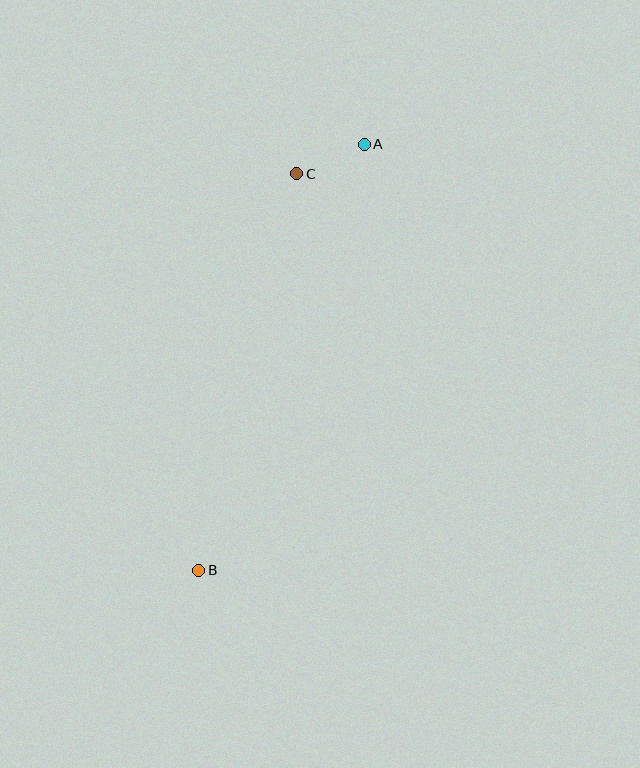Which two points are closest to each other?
Points A and C are closest to each other.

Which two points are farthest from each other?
Points A and B are farthest from each other.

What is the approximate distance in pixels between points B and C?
The distance between B and C is approximately 409 pixels.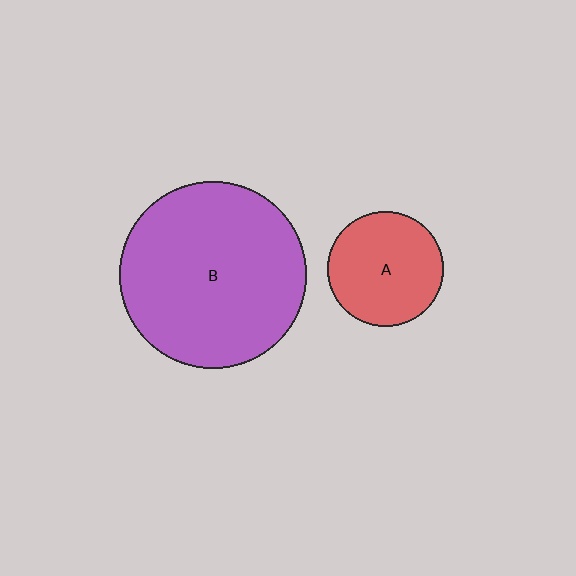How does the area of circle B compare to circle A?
Approximately 2.6 times.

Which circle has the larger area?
Circle B (purple).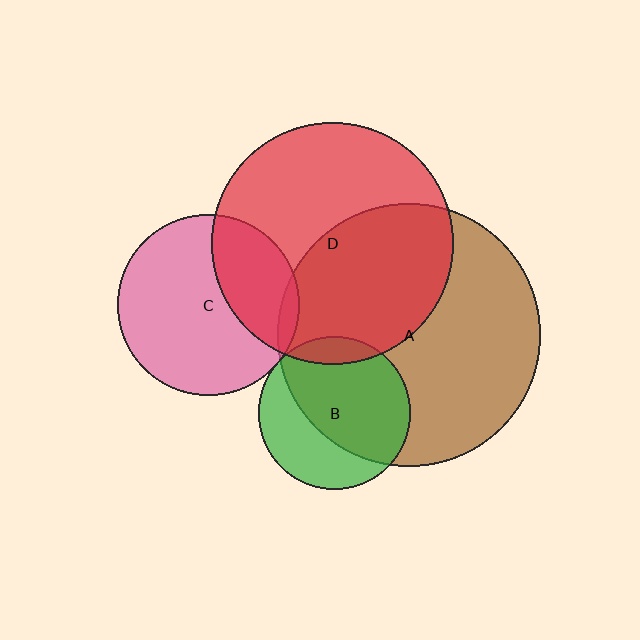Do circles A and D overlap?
Yes.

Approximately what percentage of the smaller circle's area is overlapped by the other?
Approximately 45%.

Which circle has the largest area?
Circle A (brown).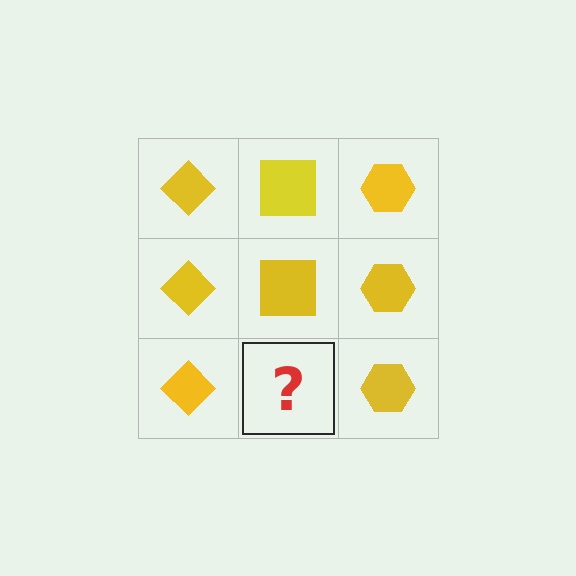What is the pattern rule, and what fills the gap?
The rule is that each column has a consistent shape. The gap should be filled with a yellow square.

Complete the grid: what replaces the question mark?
The question mark should be replaced with a yellow square.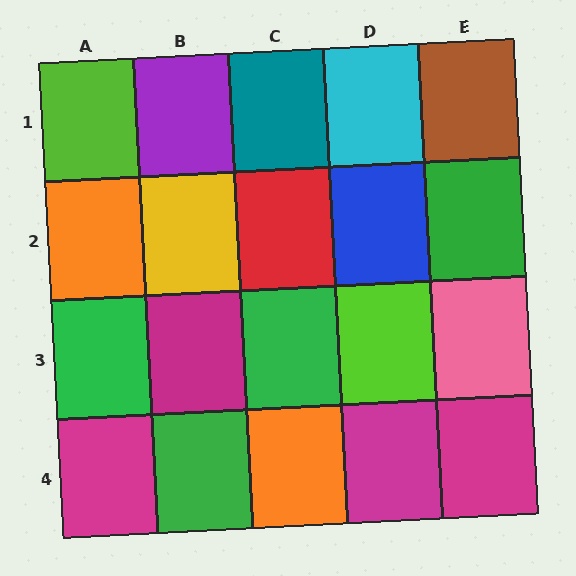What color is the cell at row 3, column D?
Lime.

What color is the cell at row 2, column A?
Orange.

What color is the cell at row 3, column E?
Pink.